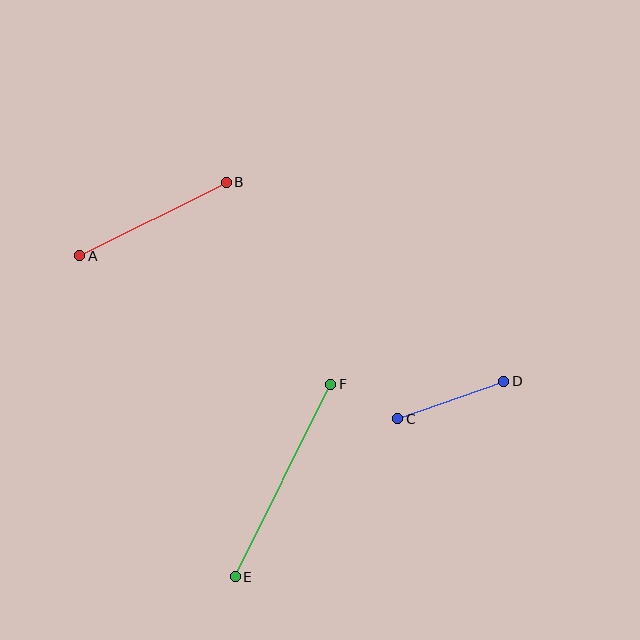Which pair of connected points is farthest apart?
Points E and F are farthest apart.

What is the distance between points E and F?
The distance is approximately 215 pixels.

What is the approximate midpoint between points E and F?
The midpoint is at approximately (283, 480) pixels.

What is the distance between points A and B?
The distance is approximately 164 pixels.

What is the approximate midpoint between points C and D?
The midpoint is at approximately (451, 400) pixels.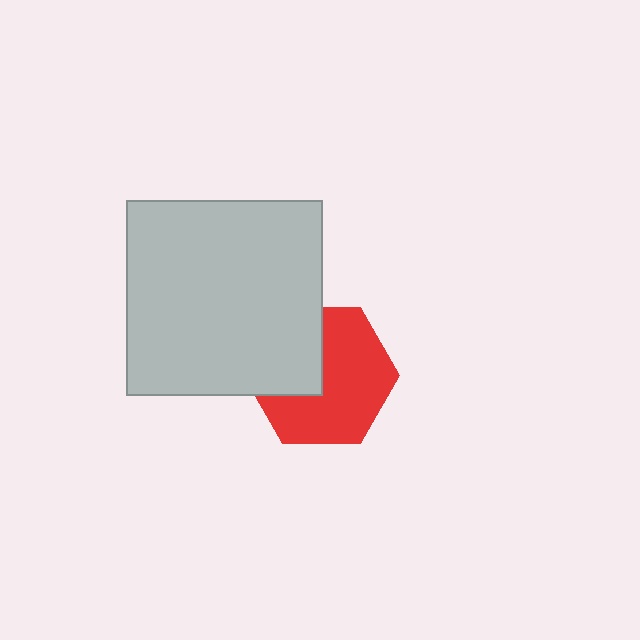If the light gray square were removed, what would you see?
You would see the complete red hexagon.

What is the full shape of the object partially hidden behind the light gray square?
The partially hidden object is a red hexagon.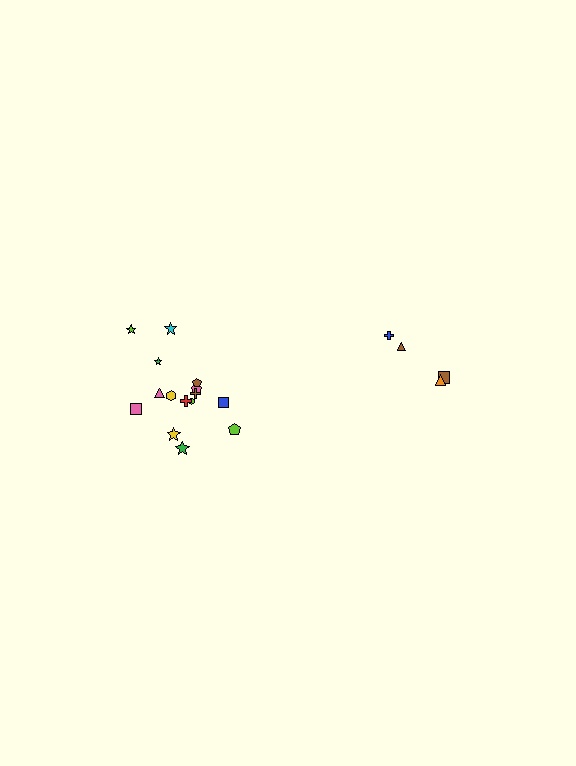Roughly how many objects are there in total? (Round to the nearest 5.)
Roughly 20 objects in total.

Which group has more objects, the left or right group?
The left group.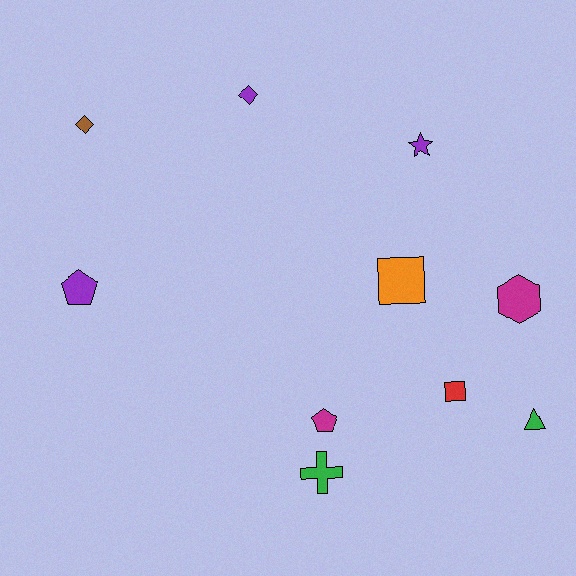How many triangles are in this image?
There is 1 triangle.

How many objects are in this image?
There are 10 objects.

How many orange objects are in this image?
There is 1 orange object.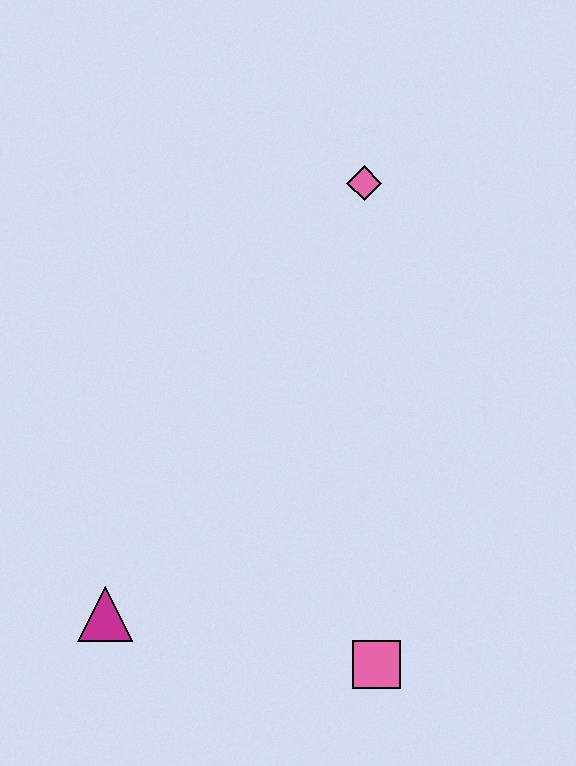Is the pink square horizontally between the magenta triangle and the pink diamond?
No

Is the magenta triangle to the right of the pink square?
No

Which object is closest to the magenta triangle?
The pink square is closest to the magenta triangle.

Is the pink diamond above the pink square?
Yes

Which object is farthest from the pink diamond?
The magenta triangle is farthest from the pink diamond.